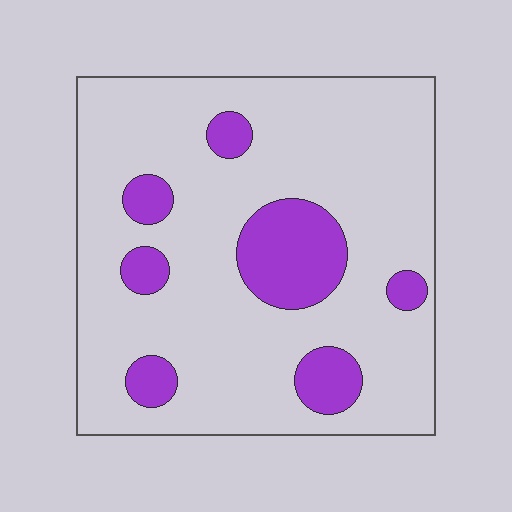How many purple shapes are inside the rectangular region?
7.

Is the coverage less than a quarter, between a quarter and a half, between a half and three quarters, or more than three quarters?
Less than a quarter.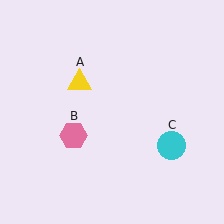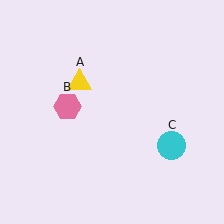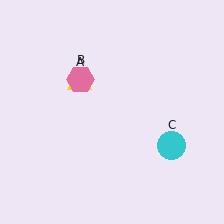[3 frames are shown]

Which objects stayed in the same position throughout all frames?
Yellow triangle (object A) and cyan circle (object C) remained stationary.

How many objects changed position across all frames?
1 object changed position: pink hexagon (object B).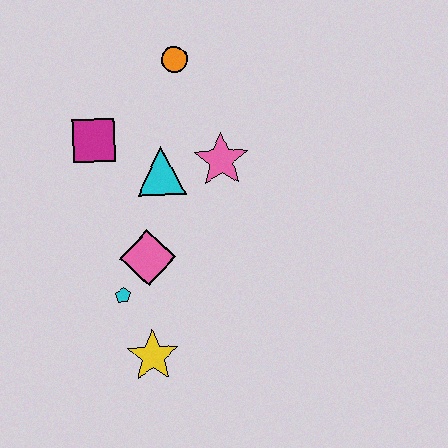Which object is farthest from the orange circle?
The yellow star is farthest from the orange circle.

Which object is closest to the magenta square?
The cyan triangle is closest to the magenta square.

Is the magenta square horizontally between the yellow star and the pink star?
No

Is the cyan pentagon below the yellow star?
No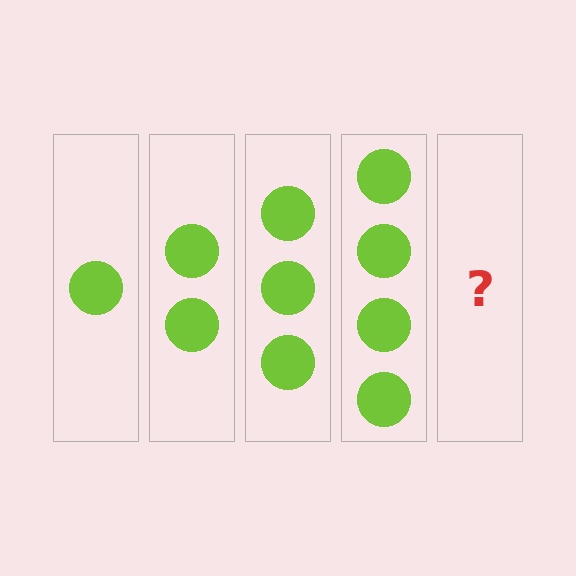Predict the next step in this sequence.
The next step is 5 circles.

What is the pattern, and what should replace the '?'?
The pattern is that each step adds one more circle. The '?' should be 5 circles.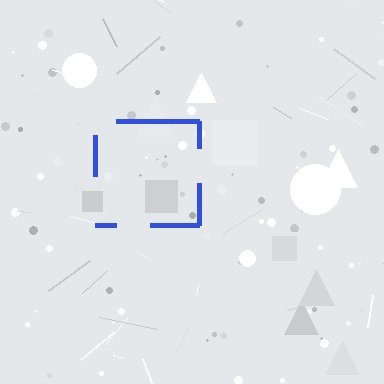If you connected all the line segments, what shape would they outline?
They would outline a square.